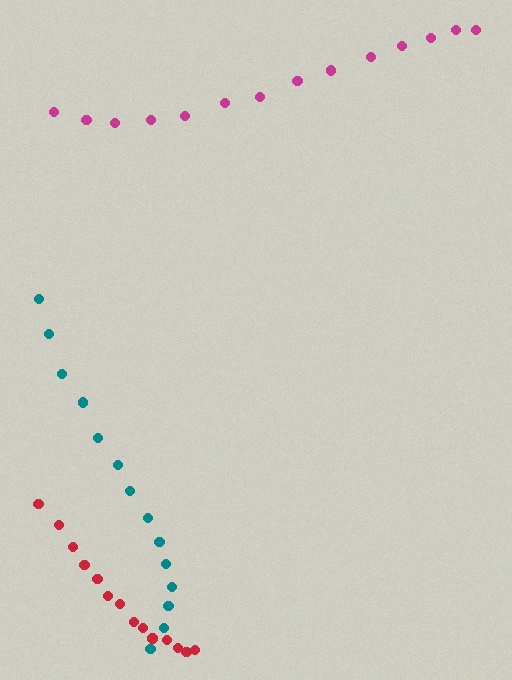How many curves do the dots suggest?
There are 3 distinct paths.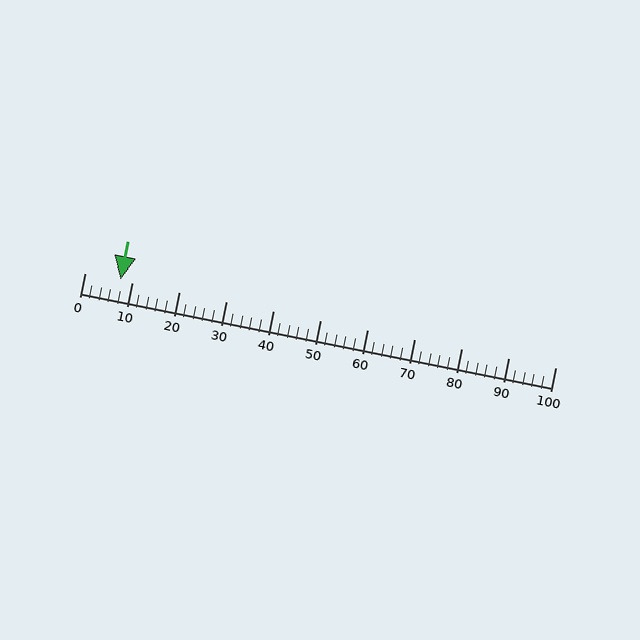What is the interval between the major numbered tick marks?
The major tick marks are spaced 10 units apart.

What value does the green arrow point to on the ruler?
The green arrow points to approximately 8.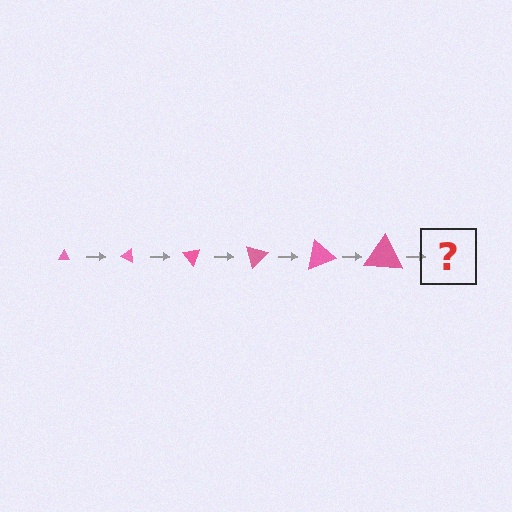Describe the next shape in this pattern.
It should be a triangle, larger than the previous one and rotated 150 degrees from the start.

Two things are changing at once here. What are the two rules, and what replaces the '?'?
The two rules are that the triangle grows larger each step and it rotates 25 degrees each step. The '?' should be a triangle, larger than the previous one and rotated 150 degrees from the start.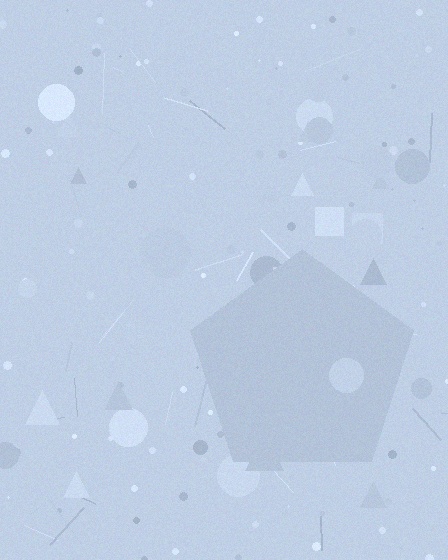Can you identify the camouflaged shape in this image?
The camouflaged shape is a pentagon.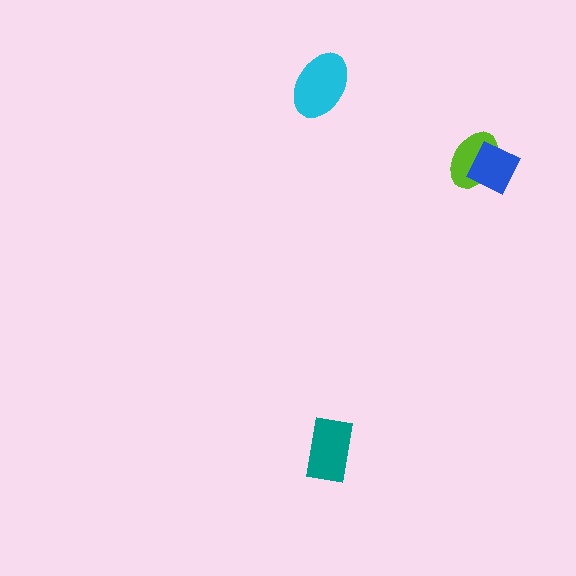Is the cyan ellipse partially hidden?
No, no other shape covers it.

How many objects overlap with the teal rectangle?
0 objects overlap with the teal rectangle.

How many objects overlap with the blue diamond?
1 object overlaps with the blue diamond.